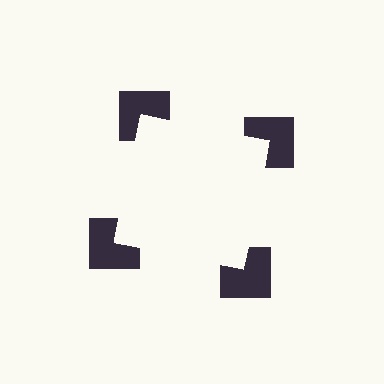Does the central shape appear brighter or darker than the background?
It typically appears slightly brighter than the background, even though no actual brightness change is drawn.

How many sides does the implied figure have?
4 sides.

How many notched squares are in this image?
There are 4 — one at each vertex of the illusory square.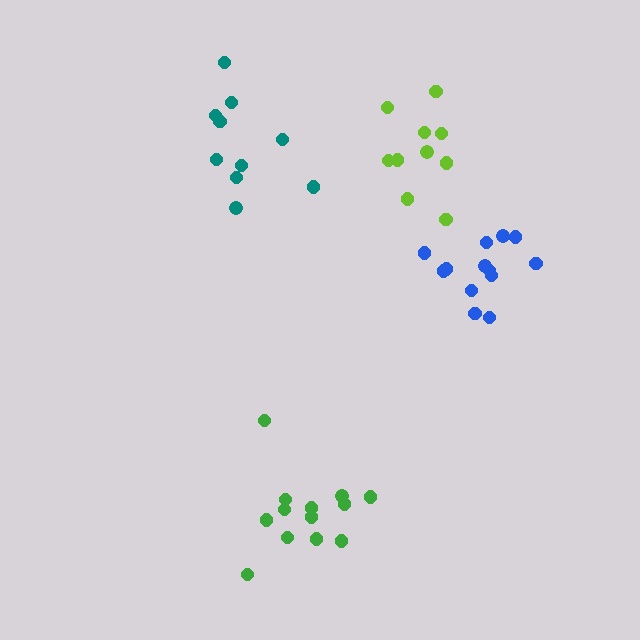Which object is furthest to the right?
The blue cluster is rightmost.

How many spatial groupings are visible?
There are 4 spatial groupings.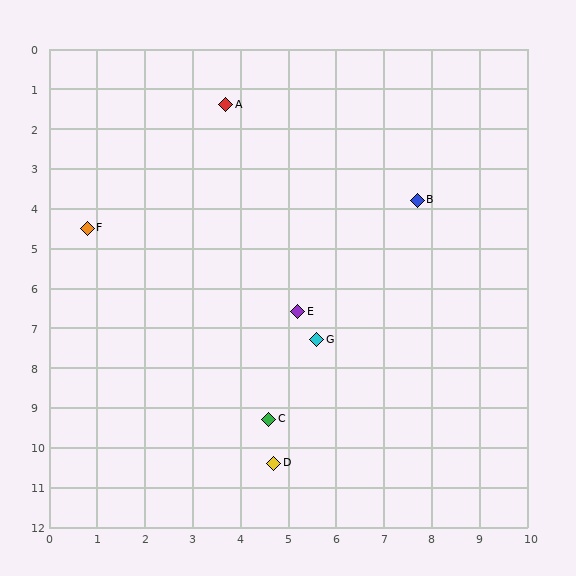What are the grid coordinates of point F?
Point F is at approximately (0.8, 4.5).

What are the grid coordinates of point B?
Point B is at approximately (7.7, 3.8).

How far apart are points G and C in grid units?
Points G and C are about 2.2 grid units apart.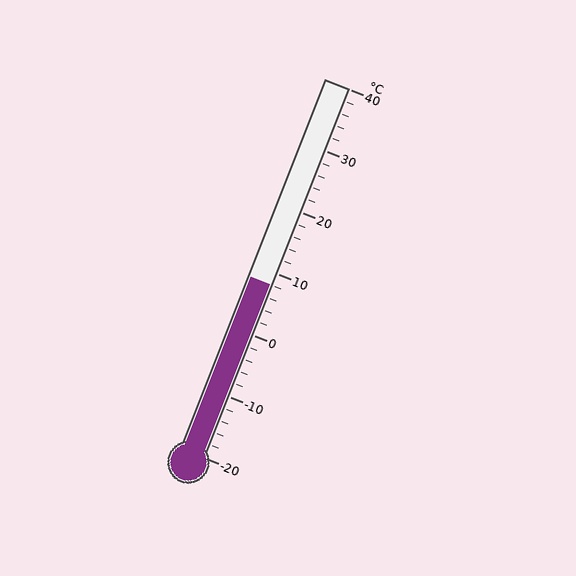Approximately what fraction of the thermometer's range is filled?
The thermometer is filled to approximately 45% of its range.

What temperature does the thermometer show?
The thermometer shows approximately 8°C.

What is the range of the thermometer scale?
The thermometer scale ranges from -20°C to 40°C.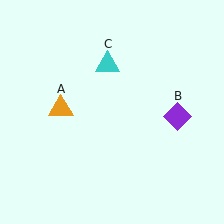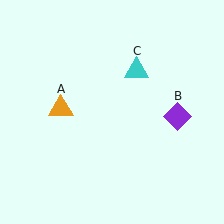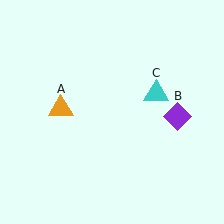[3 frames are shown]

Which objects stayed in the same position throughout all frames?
Orange triangle (object A) and purple diamond (object B) remained stationary.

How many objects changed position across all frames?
1 object changed position: cyan triangle (object C).